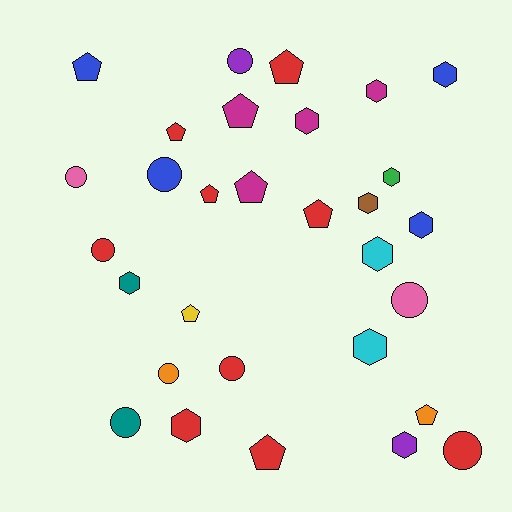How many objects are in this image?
There are 30 objects.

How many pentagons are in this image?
There are 10 pentagons.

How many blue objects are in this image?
There are 4 blue objects.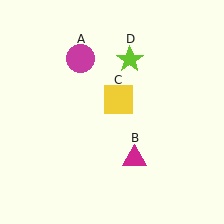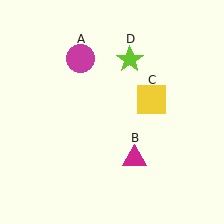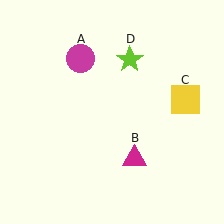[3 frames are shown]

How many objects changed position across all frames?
1 object changed position: yellow square (object C).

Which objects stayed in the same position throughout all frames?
Magenta circle (object A) and magenta triangle (object B) and lime star (object D) remained stationary.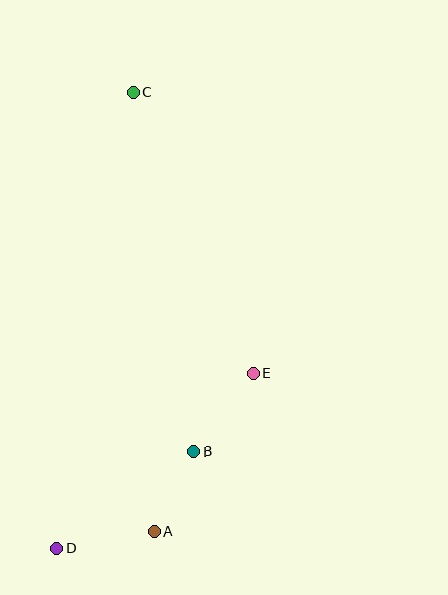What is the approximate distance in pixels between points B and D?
The distance between B and D is approximately 167 pixels.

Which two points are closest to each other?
Points A and B are closest to each other.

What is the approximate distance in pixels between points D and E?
The distance between D and E is approximately 263 pixels.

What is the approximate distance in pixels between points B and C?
The distance between B and C is approximately 364 pixels.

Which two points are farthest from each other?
Points C and D are farthest from each other.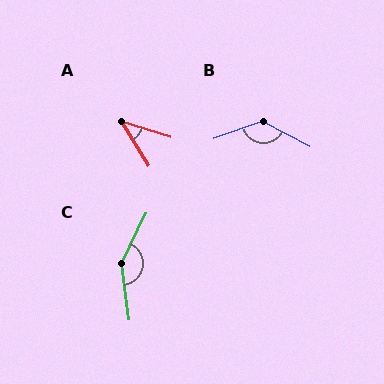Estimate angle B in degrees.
Approximately 132 degrees.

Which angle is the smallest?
A, at approximately 40 degrees.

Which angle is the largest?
C, at approximately 146 degrees.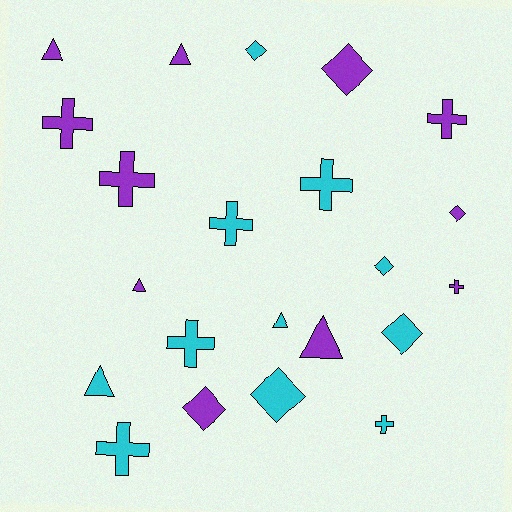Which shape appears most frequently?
Cross, with 9 objects.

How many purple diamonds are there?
There are 3 purple diamonds.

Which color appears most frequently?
Cyan, with 11 objects.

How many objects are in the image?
There are 22 objects.